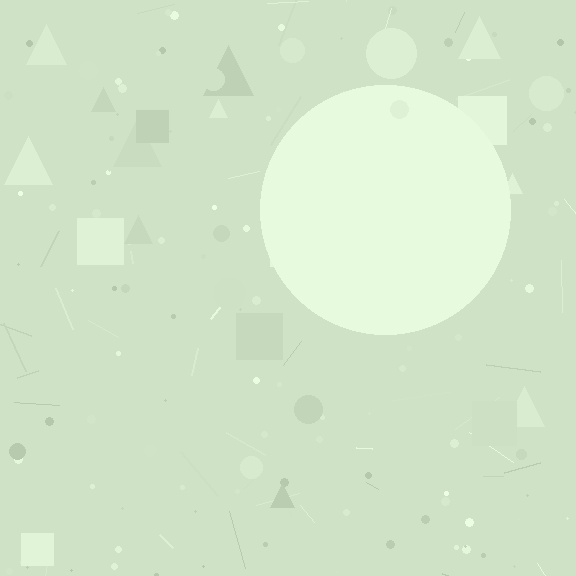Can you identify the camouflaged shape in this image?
The camouflaged shape is a circle.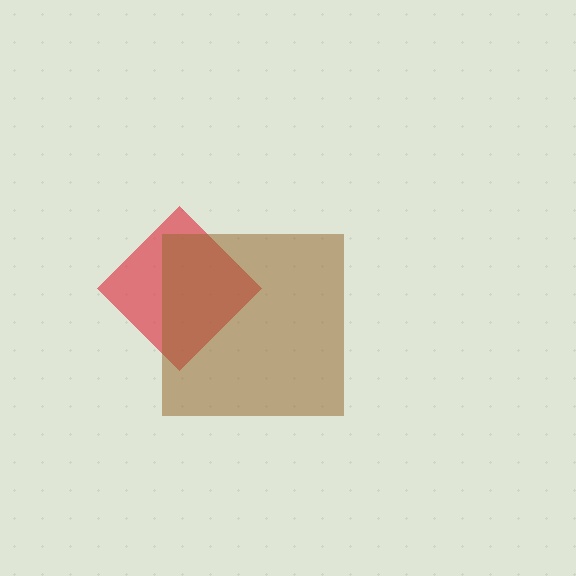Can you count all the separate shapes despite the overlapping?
Yes, there are 2 separate shapes.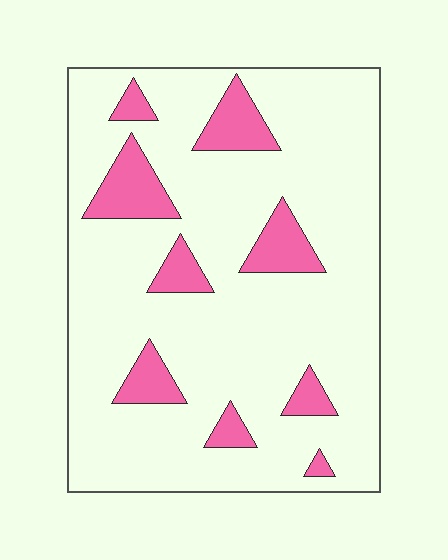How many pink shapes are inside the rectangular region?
9.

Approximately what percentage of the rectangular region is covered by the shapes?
Approximately 15%.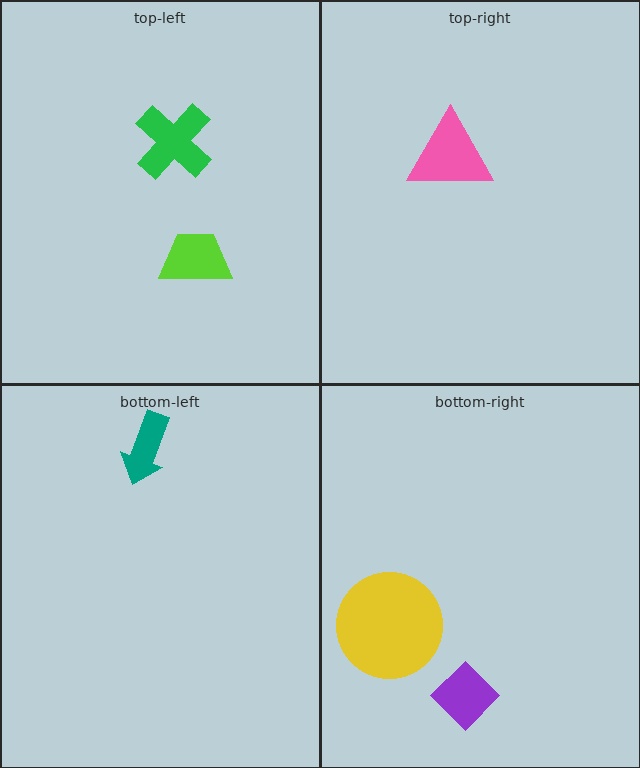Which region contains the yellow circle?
The bottom-right region.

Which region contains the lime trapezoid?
The top-left region.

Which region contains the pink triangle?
The top-right region.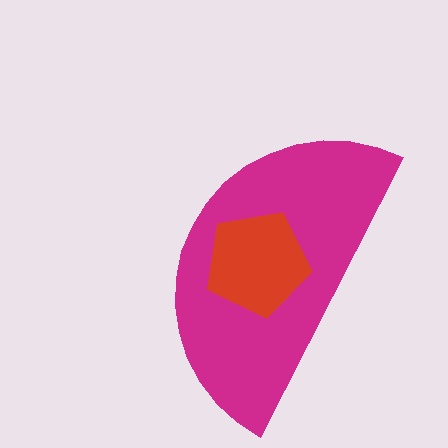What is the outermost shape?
The magenta semicircle.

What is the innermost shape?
The red pentagon.